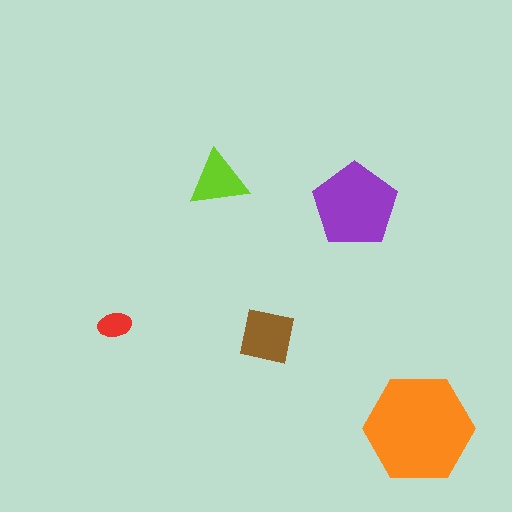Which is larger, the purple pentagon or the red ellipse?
The purple pentagon.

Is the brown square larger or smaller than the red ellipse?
Larger.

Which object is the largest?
The orange hexagon.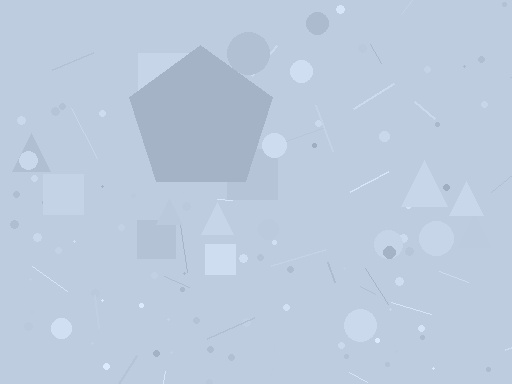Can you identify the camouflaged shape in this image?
The camouflaged shape is a pentagon.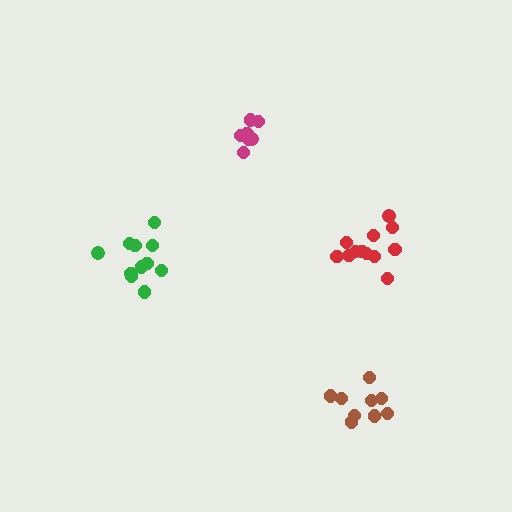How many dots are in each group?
Group 1: 12 dots, Group 2: 9 dots, Group 3: 12 dots, Group 4: 7 dots (40 total).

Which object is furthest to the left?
The green cluster is leftmost.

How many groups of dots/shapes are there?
There are 4 groups.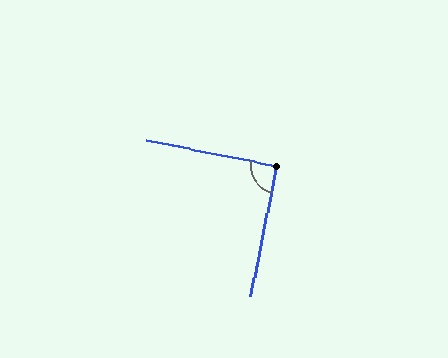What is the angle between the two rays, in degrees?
Approximately 90 degrees.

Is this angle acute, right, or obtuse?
It is approximately a right angle.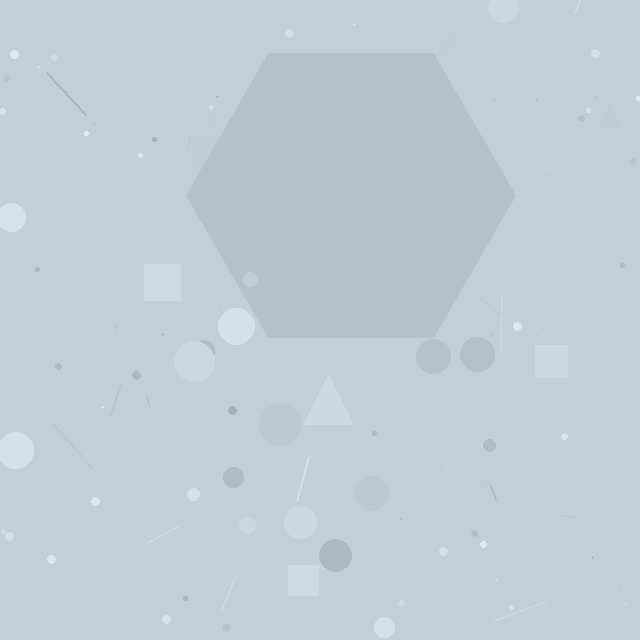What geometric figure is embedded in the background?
A hexagon is embedded in the background.